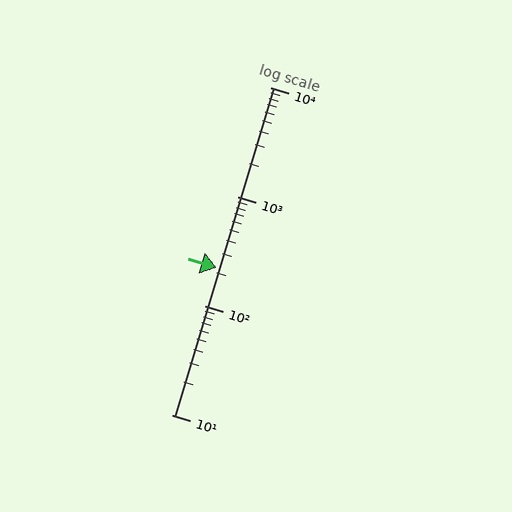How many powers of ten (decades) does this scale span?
The scale spans 3 decades, from 10 to 10000.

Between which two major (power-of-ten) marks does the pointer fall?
The pointer is between 100 and 1000.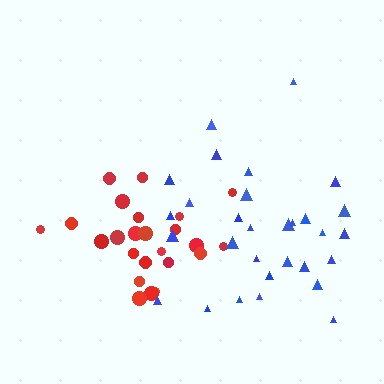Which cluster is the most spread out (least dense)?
Blue.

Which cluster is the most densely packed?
Red.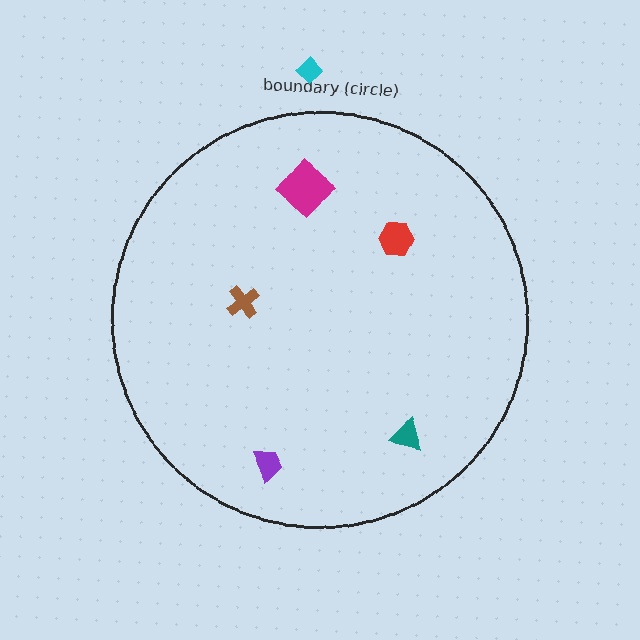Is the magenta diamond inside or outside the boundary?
Inside.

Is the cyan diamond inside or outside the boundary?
Outside.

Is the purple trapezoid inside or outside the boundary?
Inside.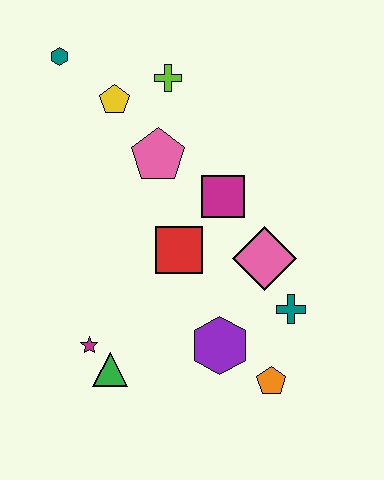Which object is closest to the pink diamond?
The teal cross is closest to the pink diamond.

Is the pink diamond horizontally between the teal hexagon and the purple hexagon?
No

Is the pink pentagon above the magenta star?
Yes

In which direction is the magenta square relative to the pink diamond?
The magenta square is above the pink diamond.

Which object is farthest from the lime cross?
The orange pentagon is farthest from the lime cross.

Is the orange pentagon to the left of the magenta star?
No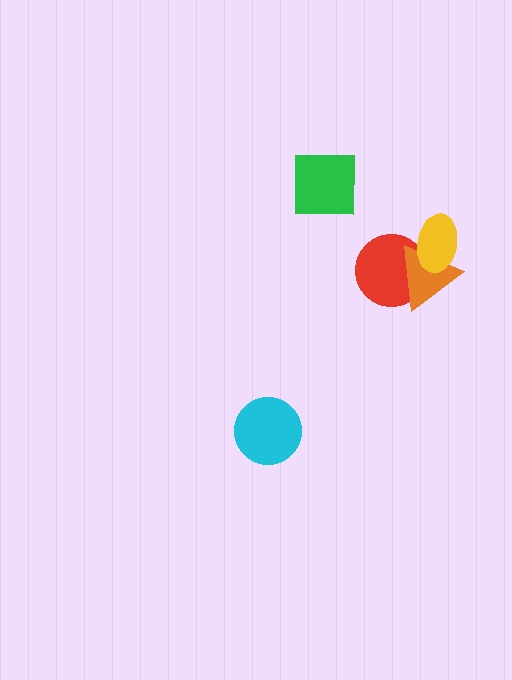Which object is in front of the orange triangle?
The yellow ellipse is in front of the orange triangle.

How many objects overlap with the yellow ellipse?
2 objects overlap with the yellow ellipse.